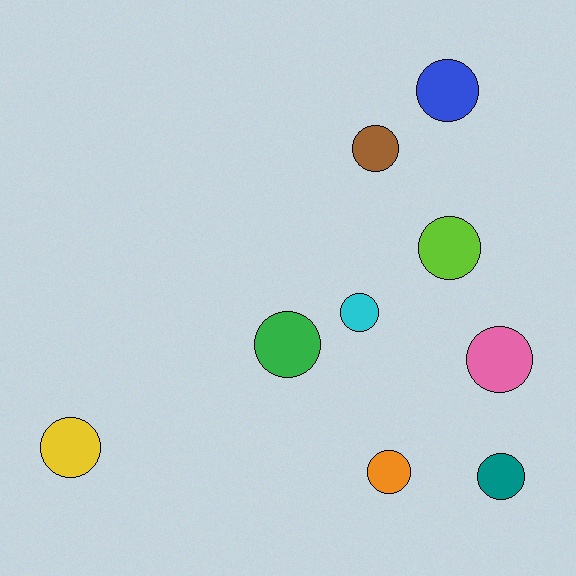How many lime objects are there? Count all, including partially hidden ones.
There is 1 lime object.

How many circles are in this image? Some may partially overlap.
There are 9 circles.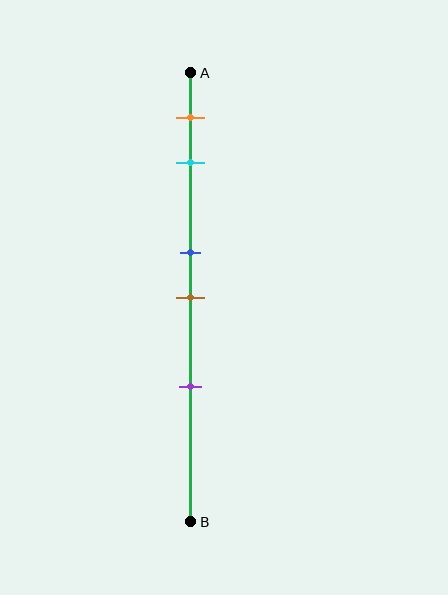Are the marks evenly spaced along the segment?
No, the marks are not evenly spaced.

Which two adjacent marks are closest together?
The blue and brown marks are the closest adjacent pair.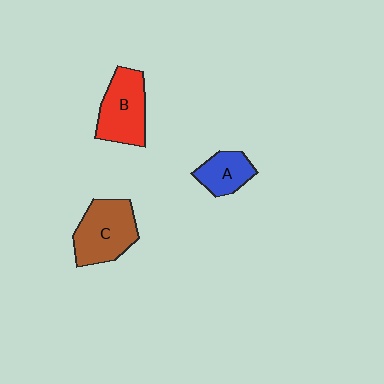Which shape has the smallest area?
Shape A (blue).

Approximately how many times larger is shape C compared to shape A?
Approximately 1.7 times.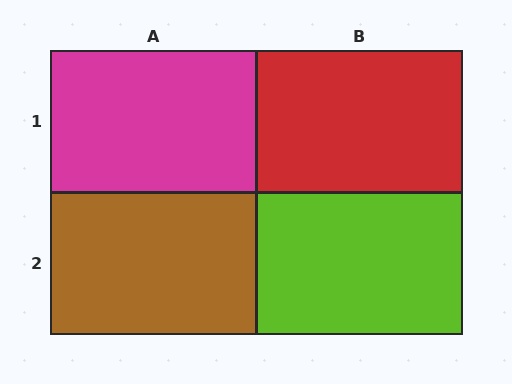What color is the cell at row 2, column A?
Brown.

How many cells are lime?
1 cell is lime.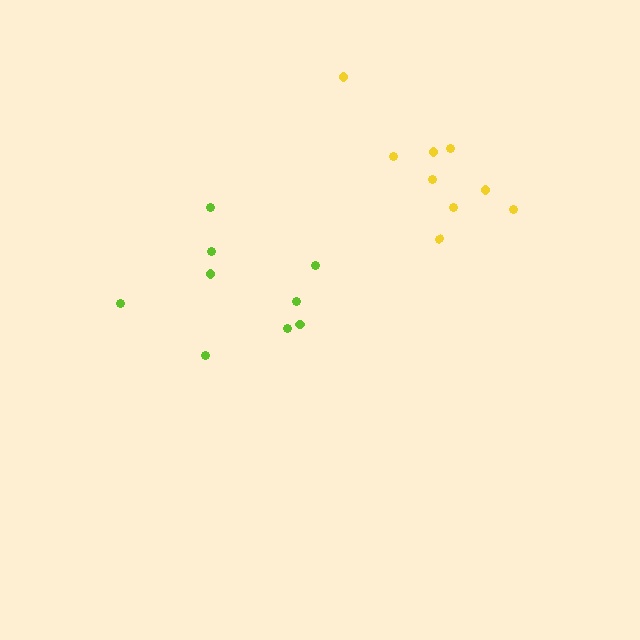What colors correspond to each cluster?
The clusters are colored: lime, yellow.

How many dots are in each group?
Group 1: 9 dots, Group 2: 9 dots (18 total).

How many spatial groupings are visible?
There are 2 spatial groupings.